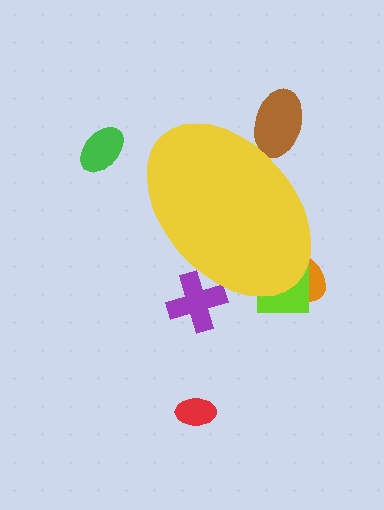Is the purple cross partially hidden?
Yes, the purple cross is partially hidden behind the yellow ellipse.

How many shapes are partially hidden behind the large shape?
4 shapes are partially hidden.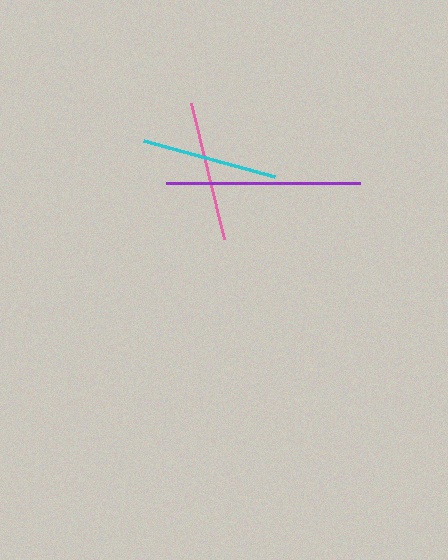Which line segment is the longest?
The purple line is the longest at approximately 194 pixels.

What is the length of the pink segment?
The pink segment is approximately 140 pixels long.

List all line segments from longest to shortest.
From longest to shortest: purple, pink, cyan.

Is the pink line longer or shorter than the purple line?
The purple line is longer than the pink line.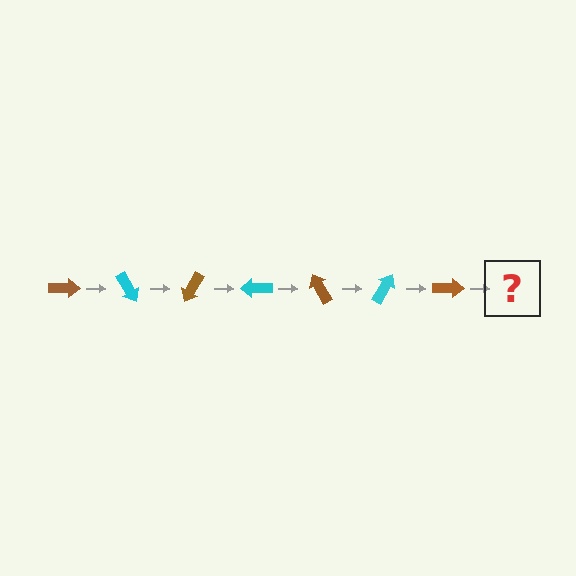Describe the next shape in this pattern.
It should be a cyan arrow, rotated 420 degrees from the start.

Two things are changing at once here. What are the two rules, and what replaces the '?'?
The two rules are that it rotates 60 degrees each step and the color cycles through brown and cyan. The '?' should be a cyan arrow, rotated 420 degrees from the start.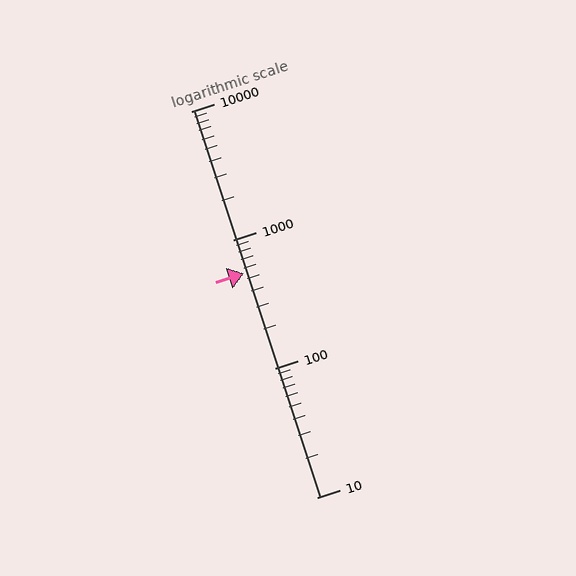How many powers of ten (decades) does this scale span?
The scale spans 3 decades, from 10 to 10000.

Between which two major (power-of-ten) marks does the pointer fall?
The pointer is between 100 and 1000.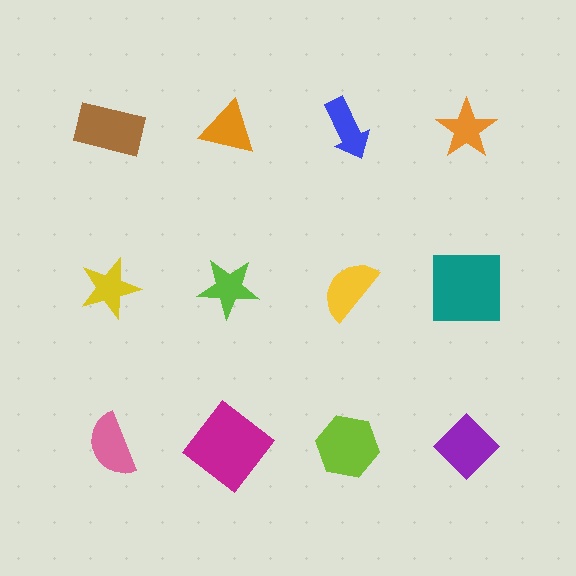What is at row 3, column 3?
A lime hexagon.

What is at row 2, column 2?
A lime star.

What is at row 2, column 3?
A yellow semicircle.